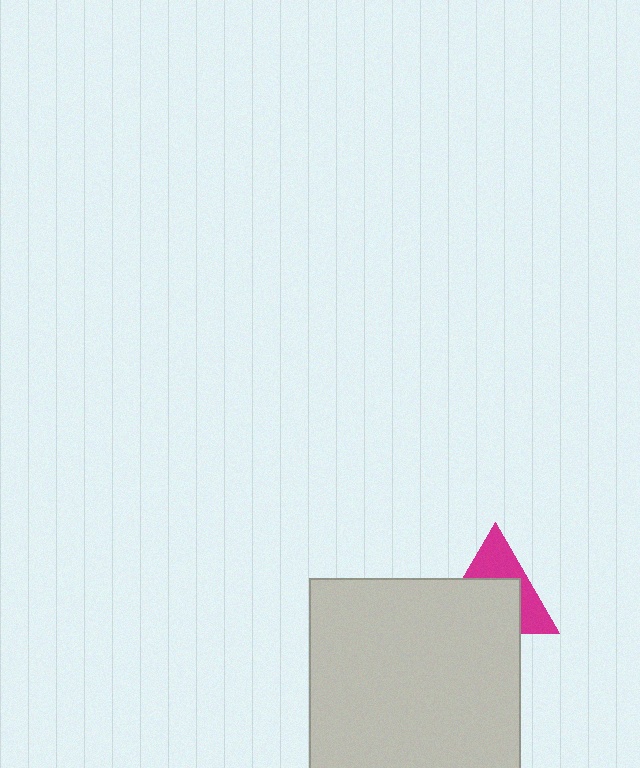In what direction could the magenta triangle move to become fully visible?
The magenta triangle could move up. That would shift it out from behind the light gray square entirely.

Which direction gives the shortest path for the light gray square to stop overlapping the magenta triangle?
Moving down gives the shortest separation.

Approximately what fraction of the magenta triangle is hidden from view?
Roughly 58% of the magenta triangle is hidden behind the light gray square.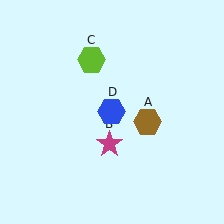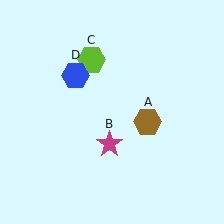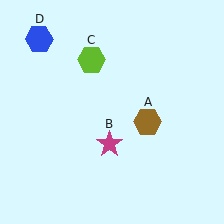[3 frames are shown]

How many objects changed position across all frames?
1 object changed position: blue hexagon (object D).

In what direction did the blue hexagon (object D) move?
The blue hexagon (object D) moved up and to the left.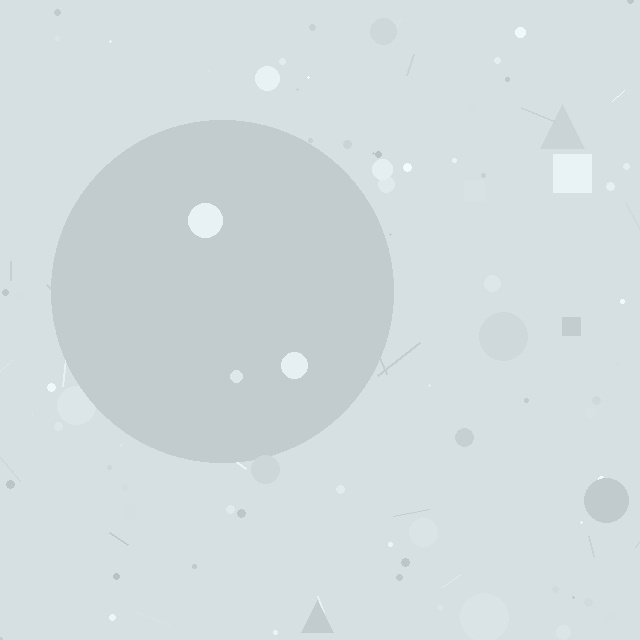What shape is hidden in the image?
A circle is hidden in the image.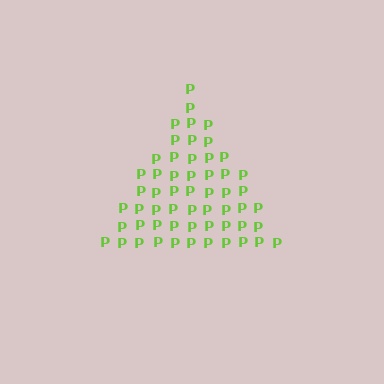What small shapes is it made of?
It is made of small letter P's.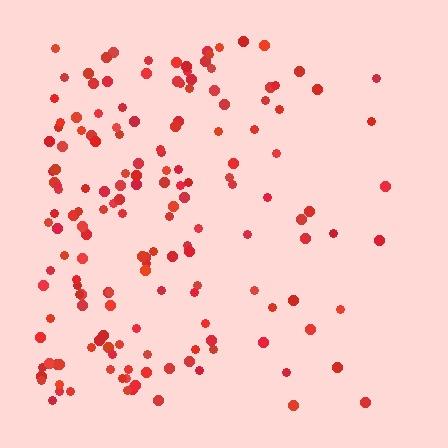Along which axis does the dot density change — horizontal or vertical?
Horizontal.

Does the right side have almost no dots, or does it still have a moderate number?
Still a moderate number, just noticeably fewer than the left.